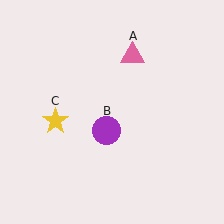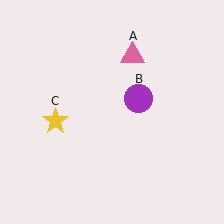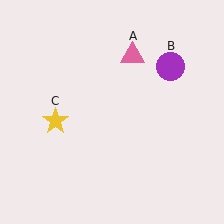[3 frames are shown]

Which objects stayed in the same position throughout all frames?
Pink triangle (object A) and yellow star (object C) remained stationary.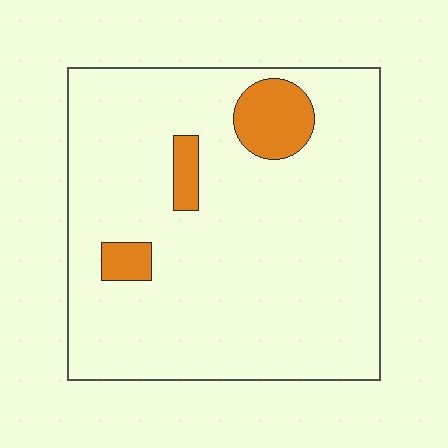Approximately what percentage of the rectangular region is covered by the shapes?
Approximately 10%.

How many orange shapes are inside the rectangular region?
3.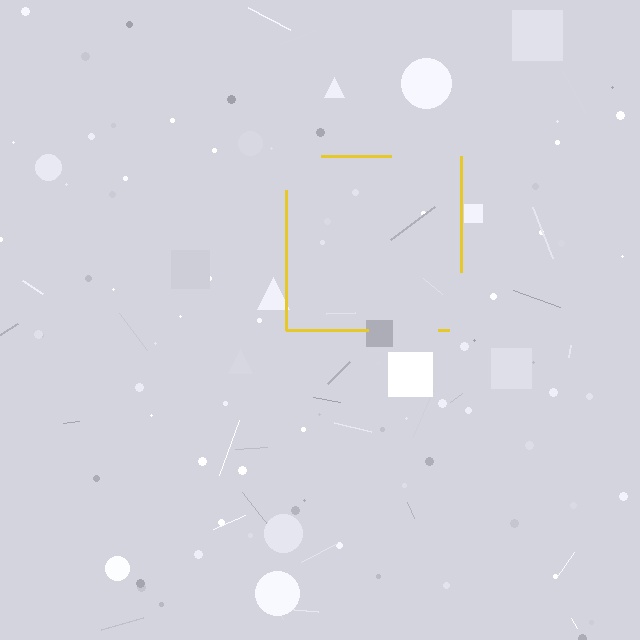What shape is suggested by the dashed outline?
The dashed outline suggests a square.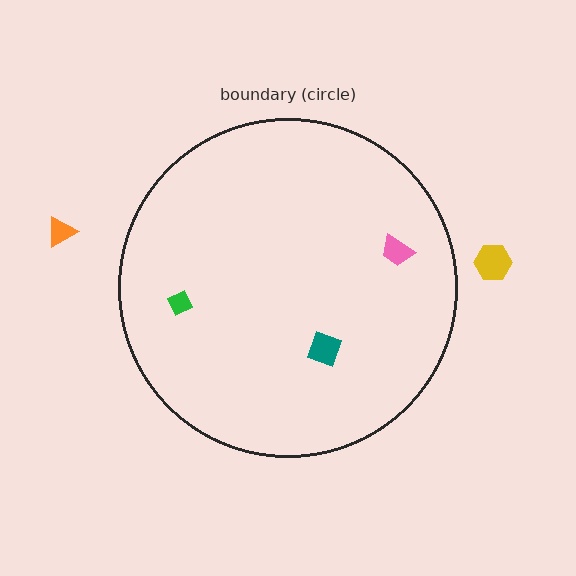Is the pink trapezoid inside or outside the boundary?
Inside.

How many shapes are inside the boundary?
3 inside, 2 outside.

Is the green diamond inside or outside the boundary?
Inside.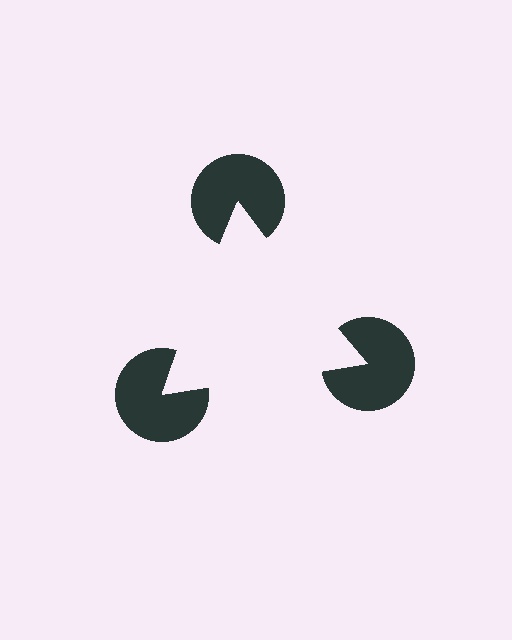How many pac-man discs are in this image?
There are 3 — one at each vertex of the illusory triangle.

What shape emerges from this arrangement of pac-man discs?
An illusory triangle — its edges are inferred from the aligned wedge cuts in the pac-man discs, not physically drawn.